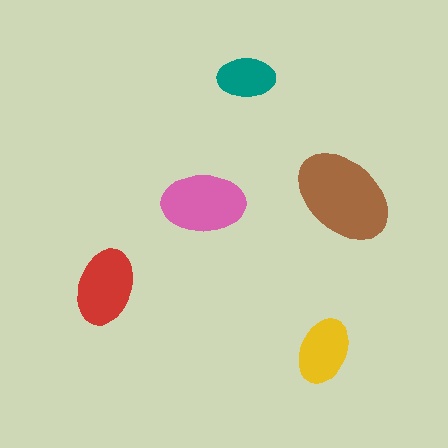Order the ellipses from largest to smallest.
the brown one, the pink one, the red one, the yellow one, the teal one.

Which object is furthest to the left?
The red ellipse is leftmost.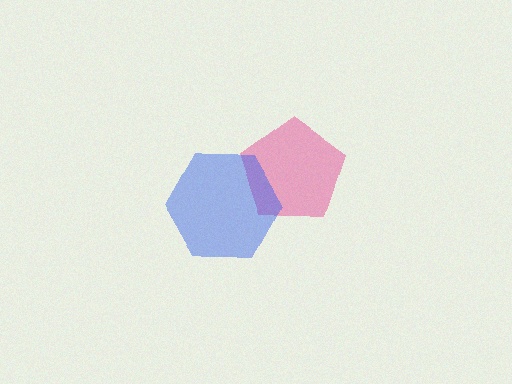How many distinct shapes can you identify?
There are 2 distinct shapes: a pink pentagon, a blue hexagon.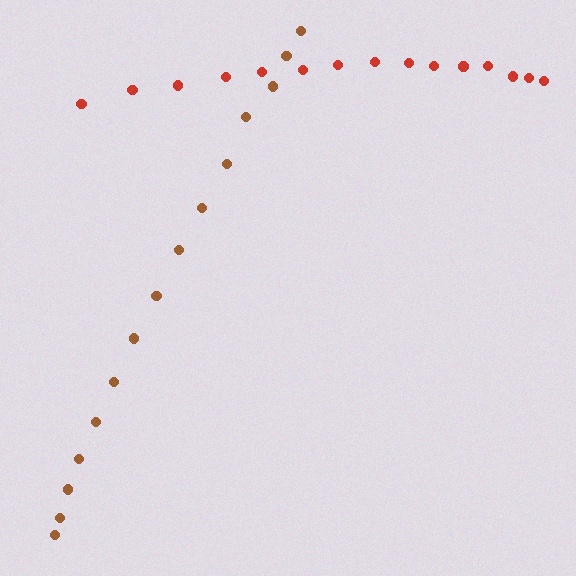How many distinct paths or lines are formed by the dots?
There are 2 distinct paths.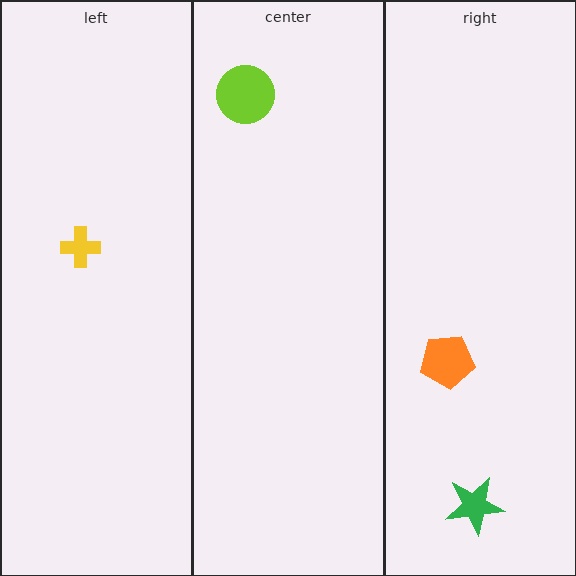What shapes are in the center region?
The lime circle.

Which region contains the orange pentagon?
The right region.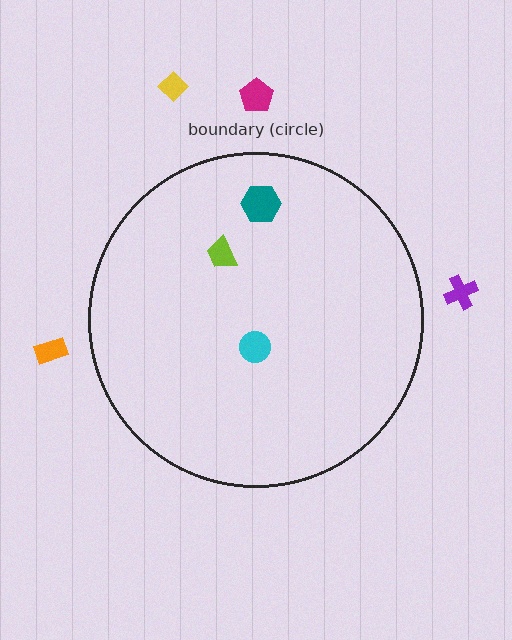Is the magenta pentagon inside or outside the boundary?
Outside.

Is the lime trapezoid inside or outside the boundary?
Inside.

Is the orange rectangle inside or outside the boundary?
Outside.